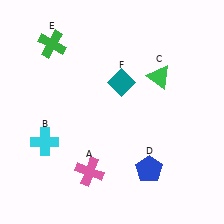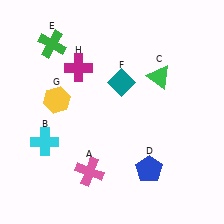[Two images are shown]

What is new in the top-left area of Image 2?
A yellow hexagon (G) was added in the top-left area of Image 2.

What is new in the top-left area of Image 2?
A magenta cross (H) was added in the top-left area of Image 2.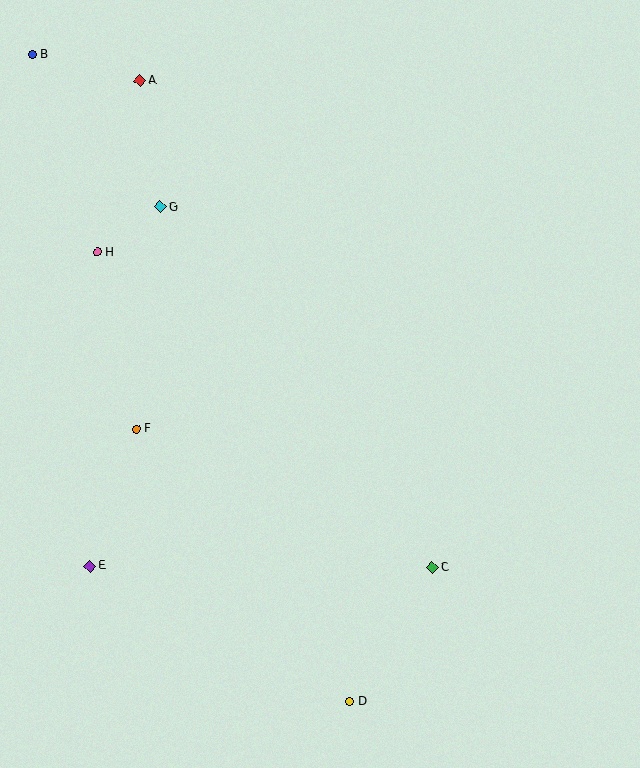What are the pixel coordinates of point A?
Point A is at (140, 80).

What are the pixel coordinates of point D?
Point D is at (350, 701).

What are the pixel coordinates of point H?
Point H is at (97, 252).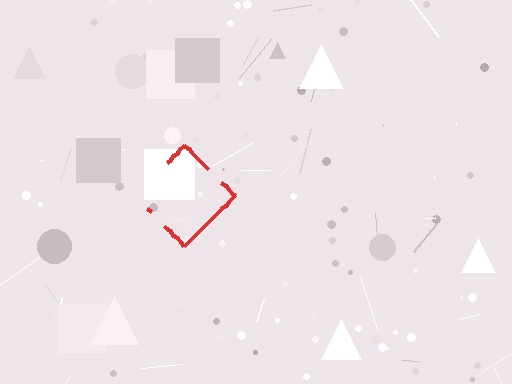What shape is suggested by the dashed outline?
The dashed outline suggests a diamond.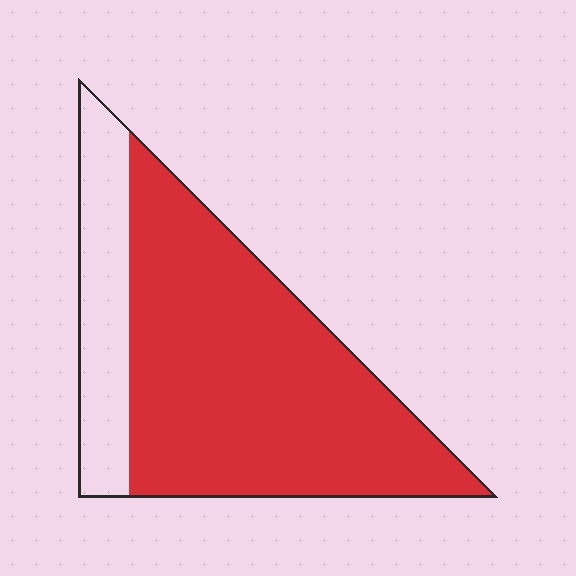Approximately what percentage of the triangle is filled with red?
Approximately 75%.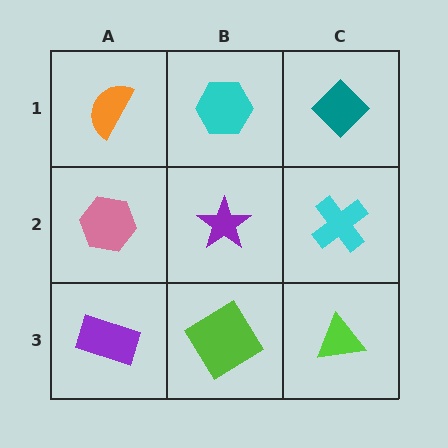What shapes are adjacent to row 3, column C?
A cyan cross (row 2, column C), a lime diamond (row 3, column B).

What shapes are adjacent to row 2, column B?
A cyan hexagon (row 1, column B), a lime diamond (row 3, column B), a pink hexagon (row 2, column A), a cyan cross (row 2, column C).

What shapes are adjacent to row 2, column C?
A teal diamond (row 1, column C), a lime triangle (row 3, column C), a purple star (row 2, column B).